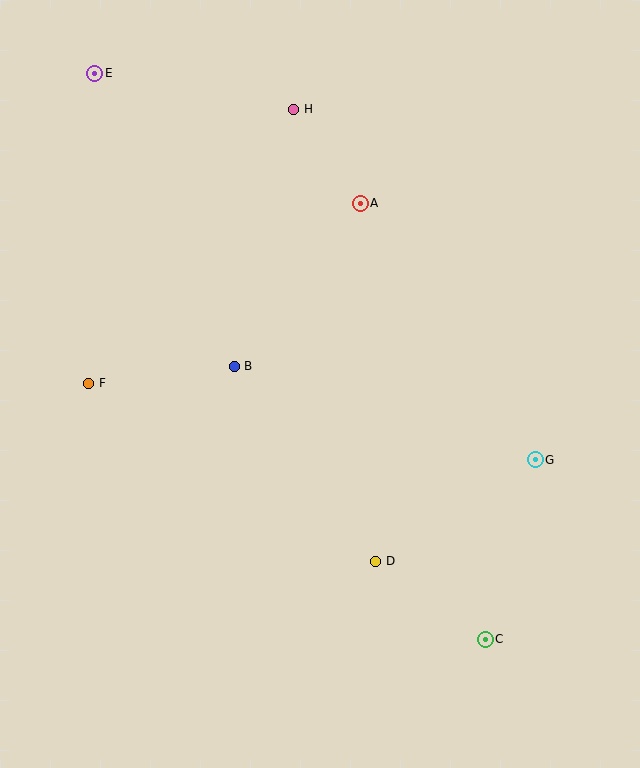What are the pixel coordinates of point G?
Point G is at (535, 460).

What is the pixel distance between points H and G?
The distance between H and G is 425 pixels.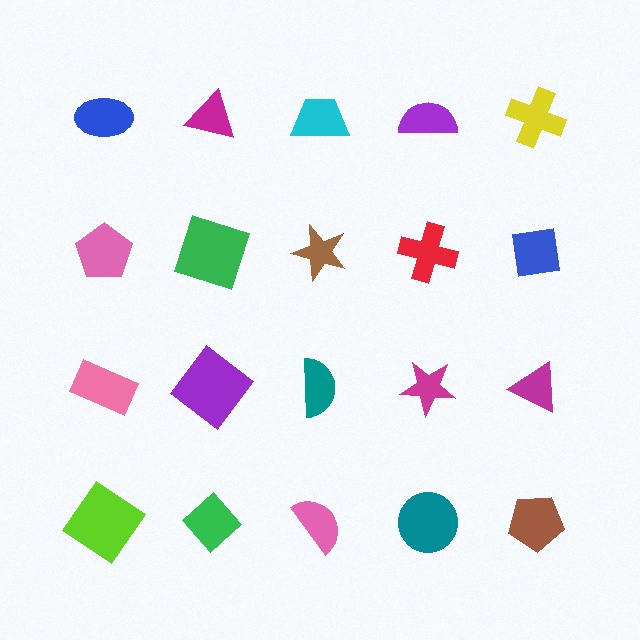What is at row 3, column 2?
A purple diamond.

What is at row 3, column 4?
A magenta star.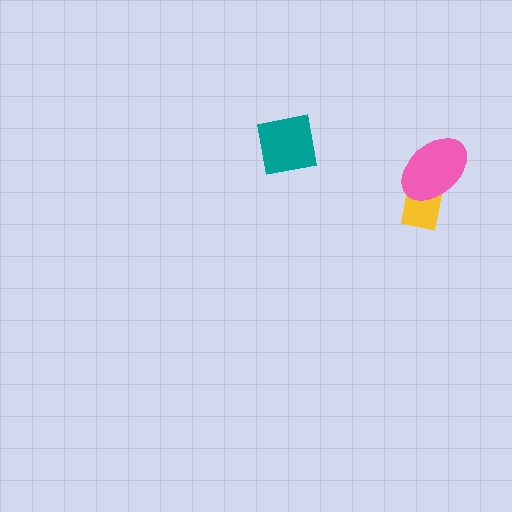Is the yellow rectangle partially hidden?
Yes, it is partially covered by another shape.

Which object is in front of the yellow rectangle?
The pink ellipse is in front of the yellow rectangle.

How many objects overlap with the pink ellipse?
1 object overlaps with the pink ellipse.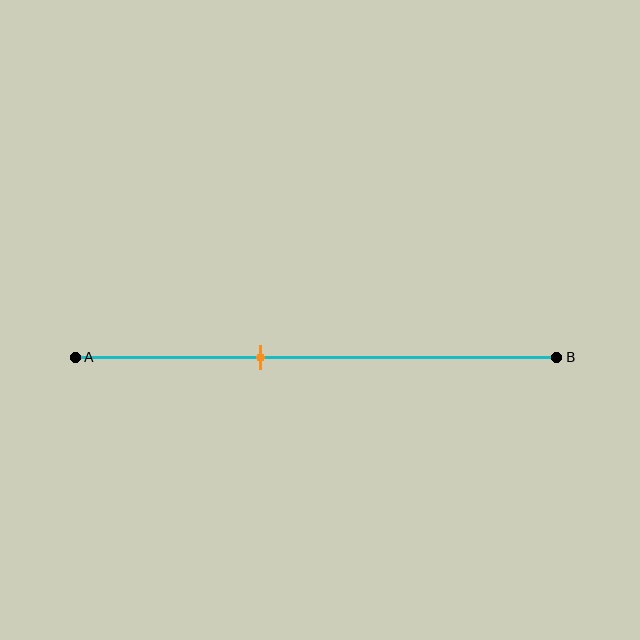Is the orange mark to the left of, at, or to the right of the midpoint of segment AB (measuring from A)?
The orange mark is to the left of the midpoint of segment AB.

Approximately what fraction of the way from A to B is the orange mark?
The orange mark is approximately 40% of the way from A to B.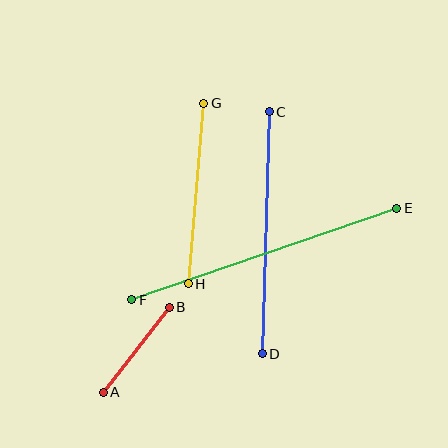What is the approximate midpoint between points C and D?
The midpoint is at approximately (266, 233) pixels.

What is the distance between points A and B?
The distance is approximately 108 pixels.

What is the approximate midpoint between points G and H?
The midpoint is at approximately (196, 193) pixels.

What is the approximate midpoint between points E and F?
The midpoint is at approximately (264, 254) pixels.